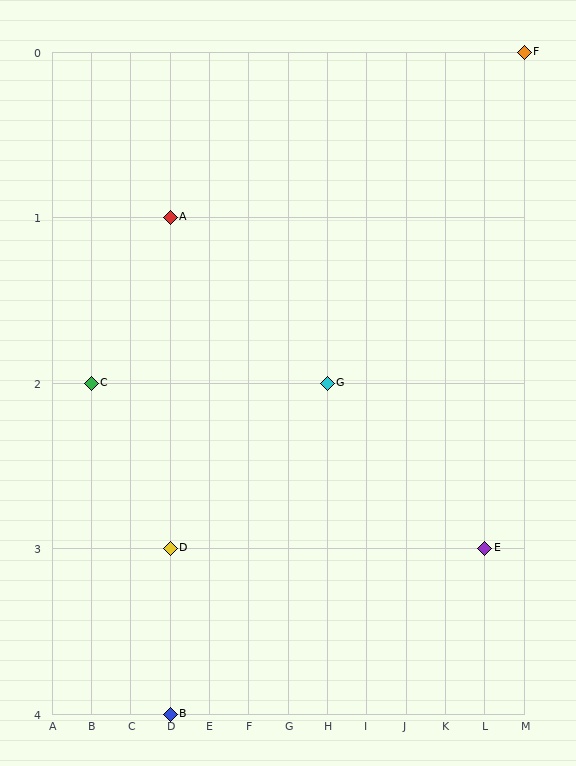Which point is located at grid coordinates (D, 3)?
Point D is at (D, 3).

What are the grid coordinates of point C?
Point C is at grid coordinates (B, 2).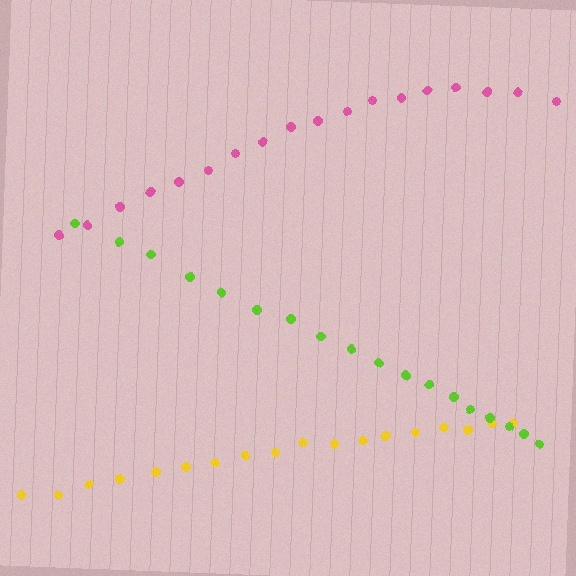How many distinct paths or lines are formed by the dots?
There are 3 distinct paths.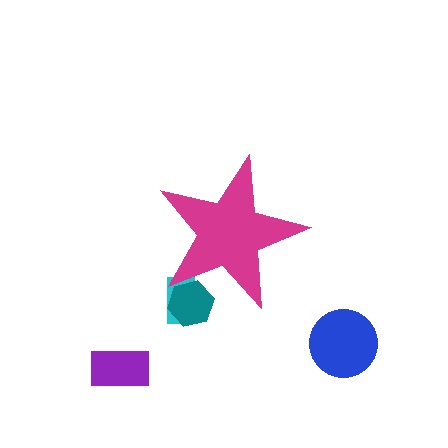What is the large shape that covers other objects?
A magenta star.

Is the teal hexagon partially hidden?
Yes, the teal hexagon is partially hidden behind the magenta star.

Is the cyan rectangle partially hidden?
Yes, the cyan rectangle is partially hidden behind the magenta star.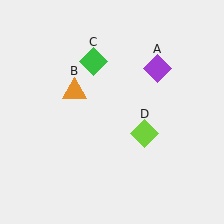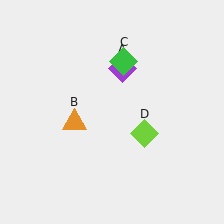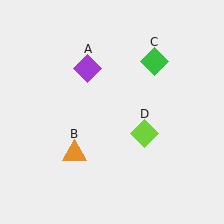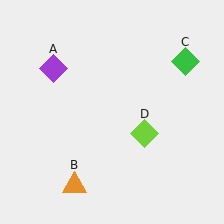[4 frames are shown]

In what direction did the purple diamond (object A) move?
The purple diamond (object A) moved left.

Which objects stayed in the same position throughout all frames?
Lime diamond (object D) remained stationary.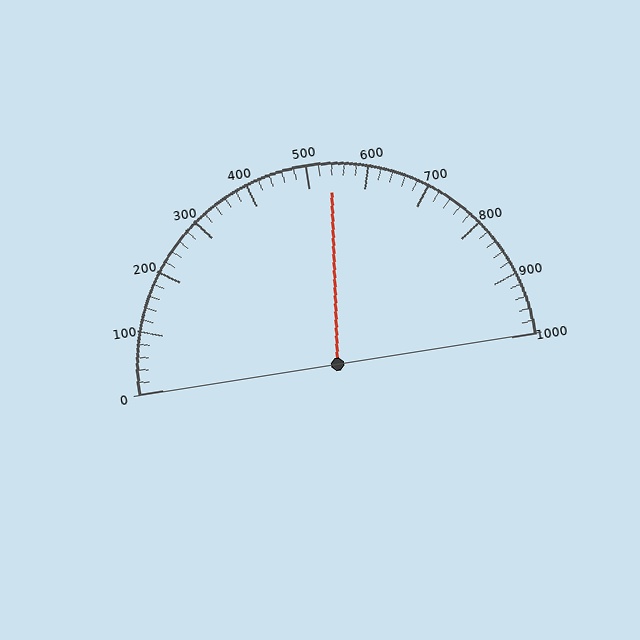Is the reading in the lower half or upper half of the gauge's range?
The reading is in the upper half of the range (0 to 1000).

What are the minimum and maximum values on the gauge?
The gauge ranges from 0 to 1000.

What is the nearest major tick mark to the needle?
The nearest major tick mark is 500.